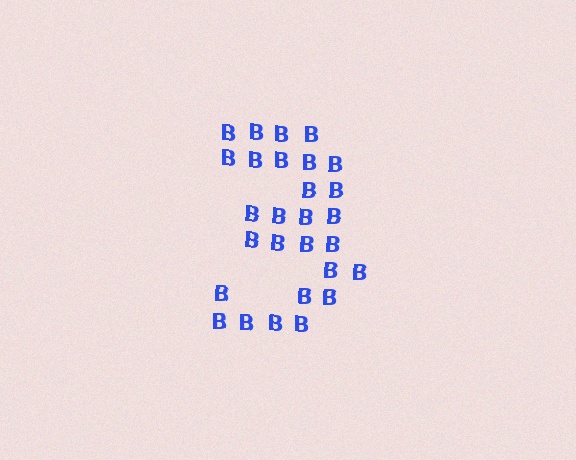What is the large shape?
The large shape is the digit 3.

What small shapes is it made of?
It is made of small letter B's.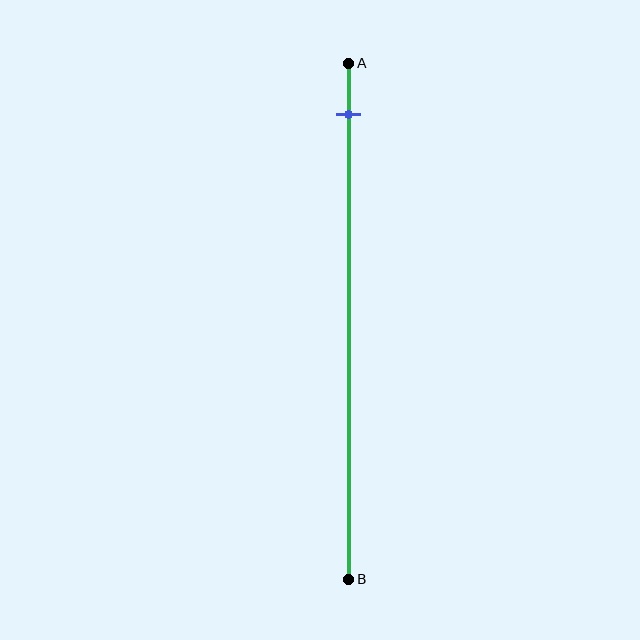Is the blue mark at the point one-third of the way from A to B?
No, the mark is at about 10% from A, not at the 33% one-third point.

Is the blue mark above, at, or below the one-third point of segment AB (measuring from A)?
The blue mark is above the one-third point of segment AB.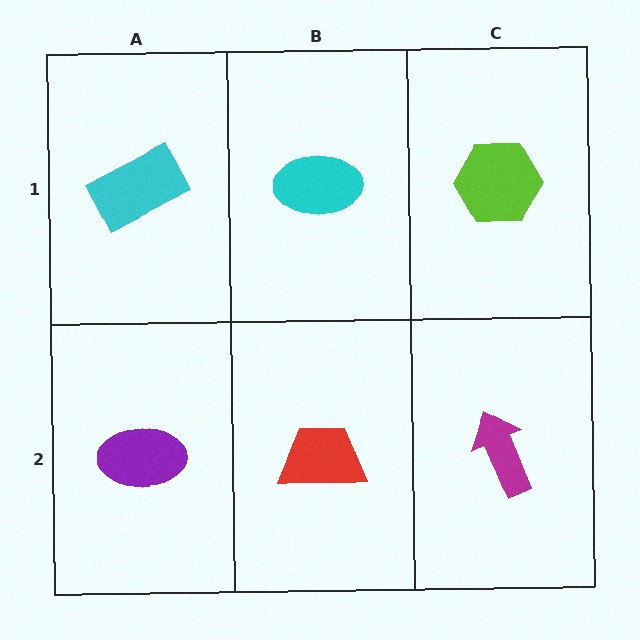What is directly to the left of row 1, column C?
A cyan ellipse.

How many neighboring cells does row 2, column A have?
2.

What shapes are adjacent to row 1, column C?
A magenta arrow (row 2, column C), a cyan ellipse (row 1, column B).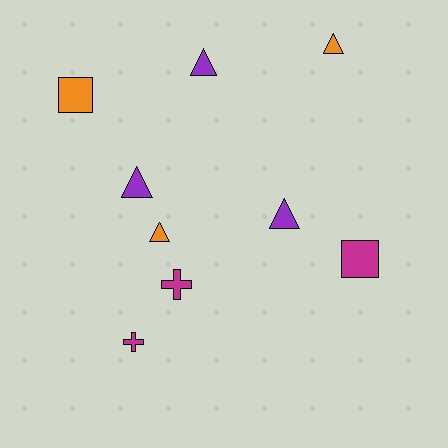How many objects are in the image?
There are 9 objects.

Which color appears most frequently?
Magenta, with 3 objects.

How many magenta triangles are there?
There are no magenta triangles.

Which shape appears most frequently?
Triangle, with 5 objects.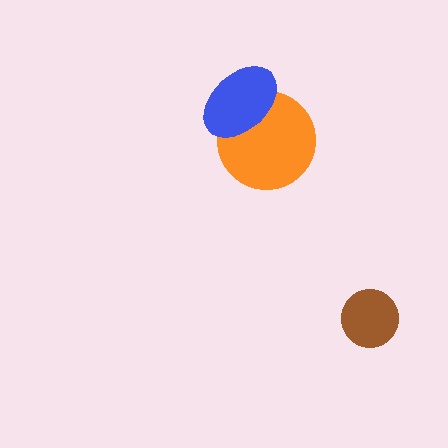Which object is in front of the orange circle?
The blue ellipse is in front of the orange circle.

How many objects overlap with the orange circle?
1 object overlaps with the orange circle.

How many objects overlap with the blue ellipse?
1 object overlaps with the blue ellipse.